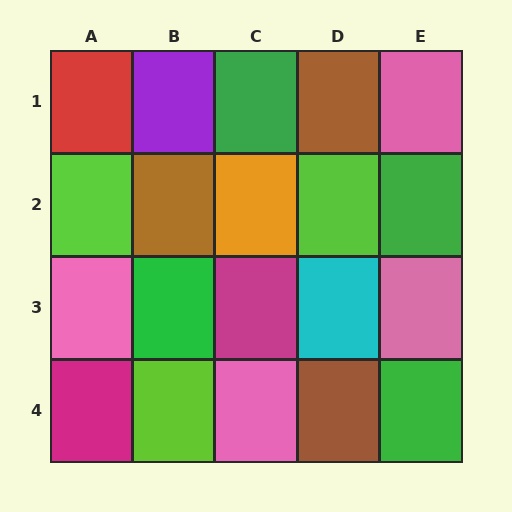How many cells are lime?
3 cells are lime.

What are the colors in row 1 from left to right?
Red, purple, green, brown, pink.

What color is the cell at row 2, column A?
Lime.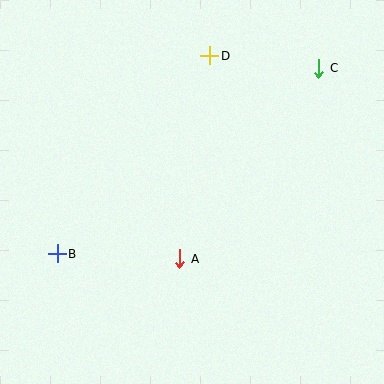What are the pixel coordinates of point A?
Point A is at (180, 259).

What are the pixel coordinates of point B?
Point B is at (57, 254).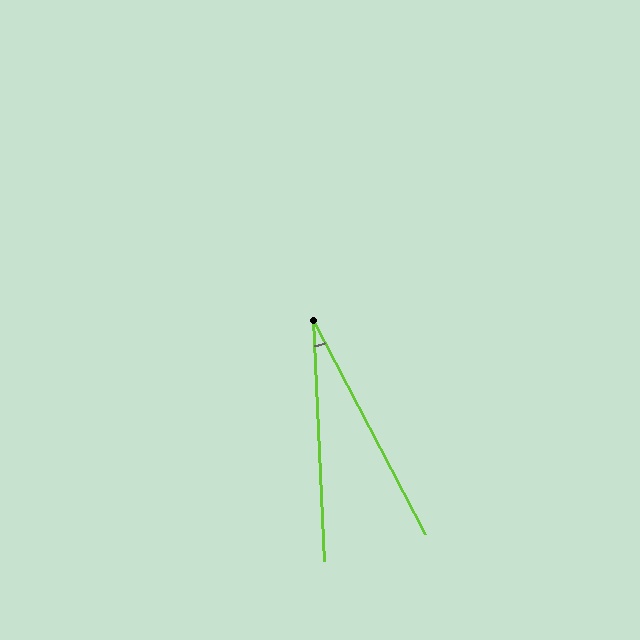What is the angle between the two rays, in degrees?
Approximately 25 degrees.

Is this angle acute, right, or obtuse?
It is acute.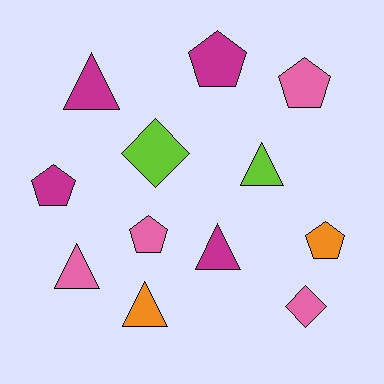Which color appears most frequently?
Magenta, with 4 objects.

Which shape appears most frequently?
Triangle, with 5 objects.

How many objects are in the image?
There are 12 objects.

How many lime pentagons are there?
There are no lime pentagons.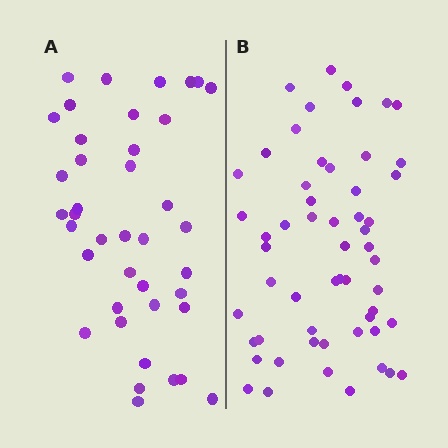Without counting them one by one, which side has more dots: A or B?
Region B (the right region) has more dots.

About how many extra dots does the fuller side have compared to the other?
Region B has approximately 15 more dots than region A.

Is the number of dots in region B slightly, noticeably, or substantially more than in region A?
Region B has noticeably more, but not dramatically so. The ratio is roughly 1.4 to 1.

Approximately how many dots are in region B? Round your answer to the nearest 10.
About 60 dots. (The exact count is 56, which rounds to 60.)